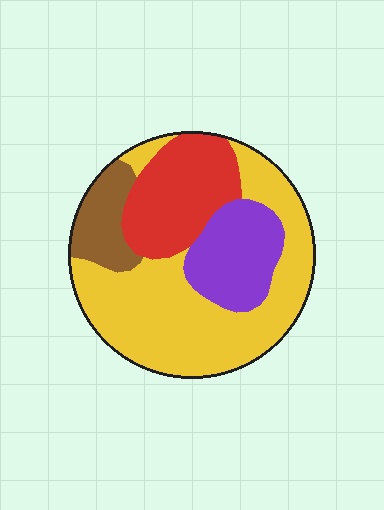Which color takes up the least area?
Brown, at roughly 10%.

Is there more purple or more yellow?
Yellow.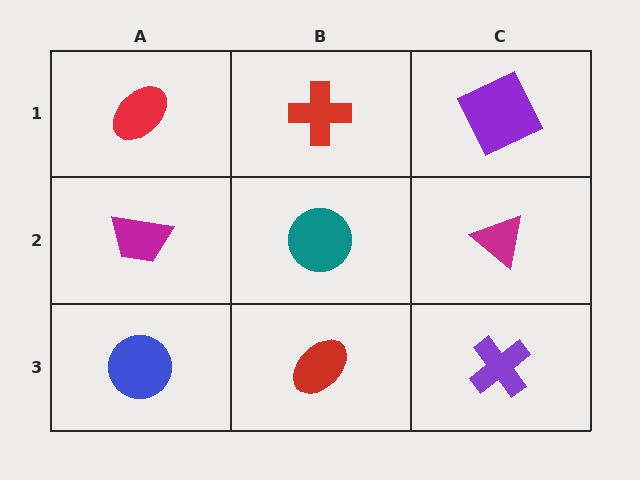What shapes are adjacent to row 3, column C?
A magenta triangle (row 2, column C), a red ellipse (row 3, column B).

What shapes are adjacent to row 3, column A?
A magenta trapezoid (row 2, column A), a red ellipse (row 3, column B).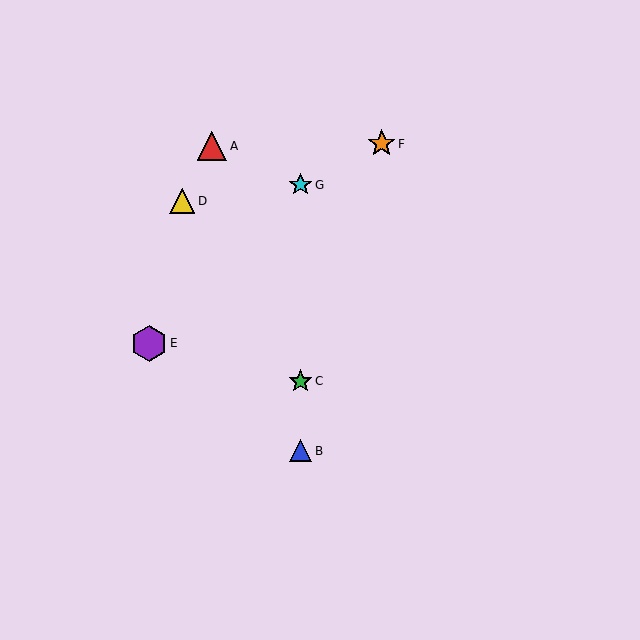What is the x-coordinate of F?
Object F is at x≈382.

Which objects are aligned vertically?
Objects B, C, G are aligned vertically.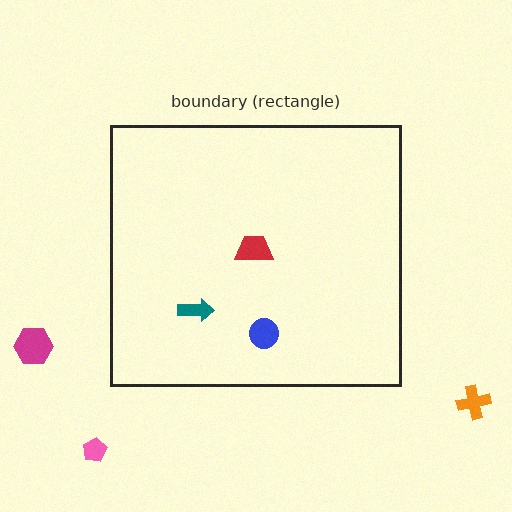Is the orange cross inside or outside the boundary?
Outside.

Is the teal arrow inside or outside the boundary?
Inside.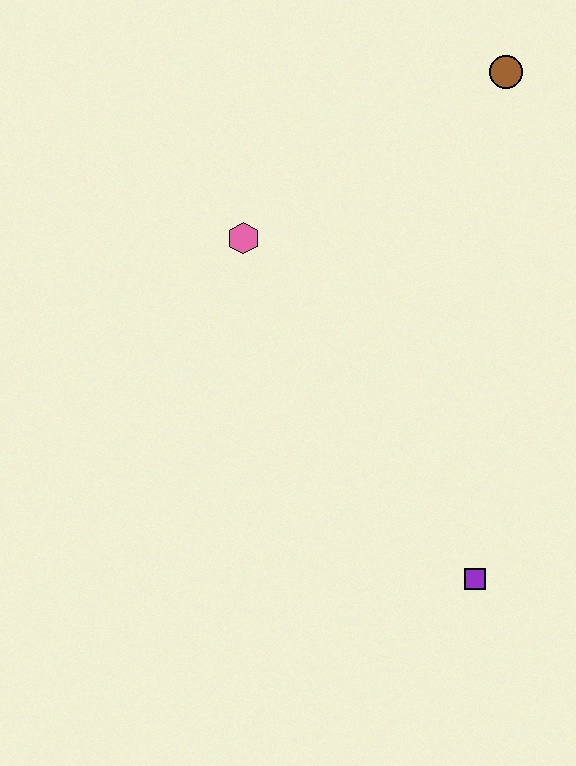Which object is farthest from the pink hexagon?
The purple square is farthest from the pink hexagon.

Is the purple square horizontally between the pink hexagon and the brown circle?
Yes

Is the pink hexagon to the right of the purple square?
No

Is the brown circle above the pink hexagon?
Yes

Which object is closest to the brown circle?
The pink hexagon is closest to the brown circle.